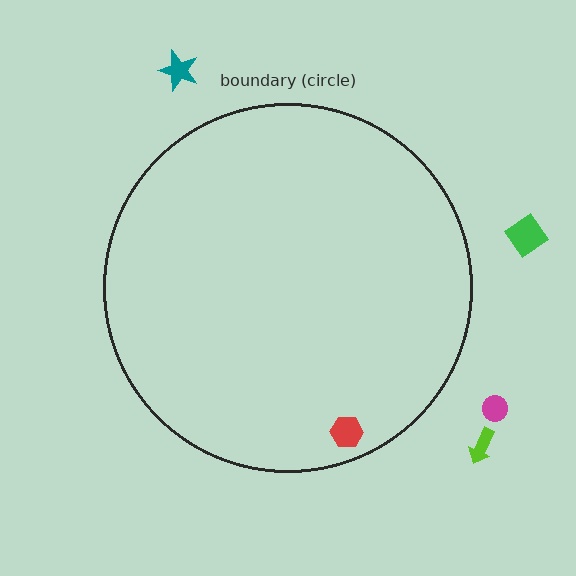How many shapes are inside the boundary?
1 inside, 4 outside.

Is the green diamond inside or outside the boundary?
Outside.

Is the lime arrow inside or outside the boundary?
Outside.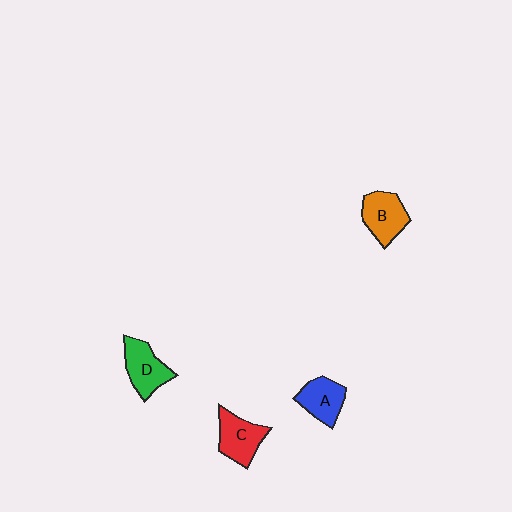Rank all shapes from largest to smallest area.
From largest to smallest: C (red), D (green), B (orange), A (blue).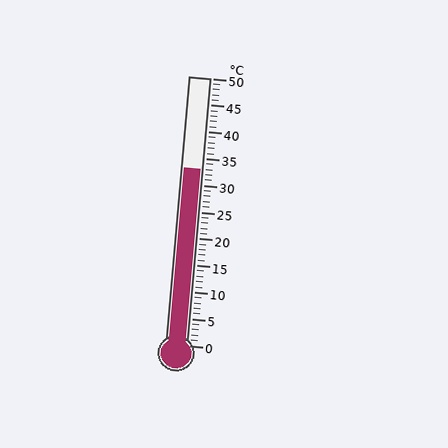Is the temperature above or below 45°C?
The temperature is below 45°C.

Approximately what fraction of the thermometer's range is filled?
The thermometer is filled to approximately 65% of its range.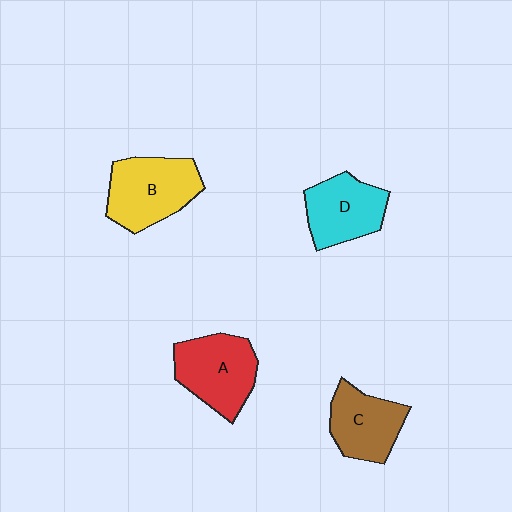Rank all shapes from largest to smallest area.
From largest to smallest: B (yellow), A (red), D (cyan), C (brown).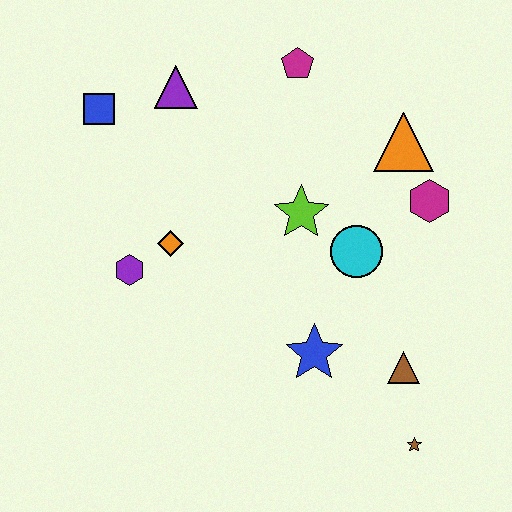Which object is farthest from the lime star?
The brown star is farthest from the lime star.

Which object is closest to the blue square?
The purple triangle is closest to the blue square.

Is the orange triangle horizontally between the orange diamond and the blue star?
No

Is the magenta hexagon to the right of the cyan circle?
Yes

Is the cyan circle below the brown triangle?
No